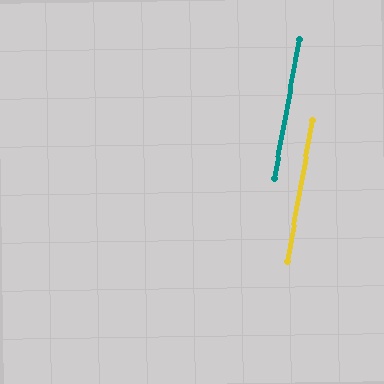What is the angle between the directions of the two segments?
Approximately 0 degrees.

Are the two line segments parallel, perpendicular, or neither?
Parallel — their directions differ by only 0.2°.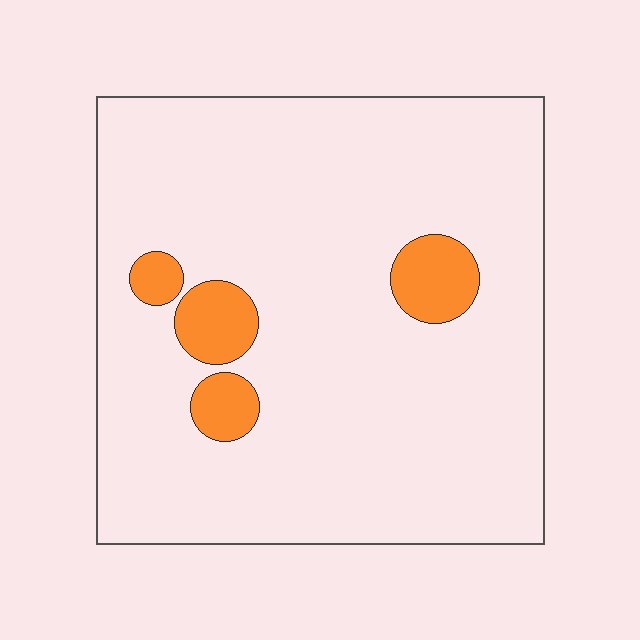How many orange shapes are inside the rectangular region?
4.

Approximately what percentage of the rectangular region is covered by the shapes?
Approximately 10%.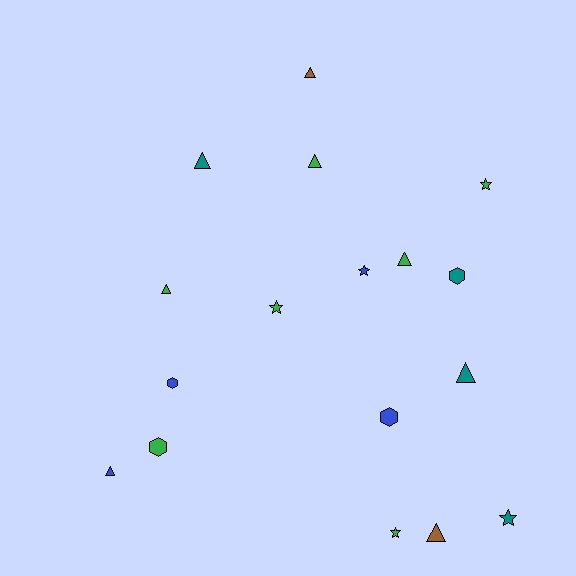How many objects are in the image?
There are 17 objects.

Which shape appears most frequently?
Triangle, with 8 objects.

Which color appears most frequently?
Green, with 7 objects.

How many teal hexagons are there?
There is 1 teal hexagon.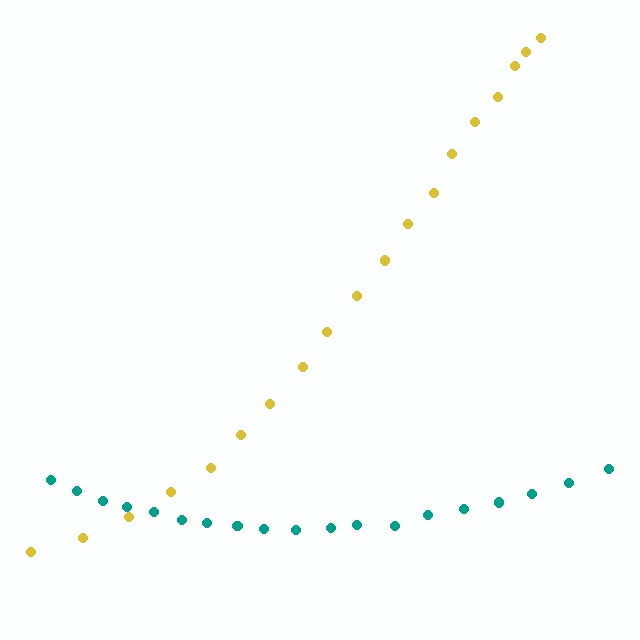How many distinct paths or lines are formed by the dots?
There are 2 distinct paths.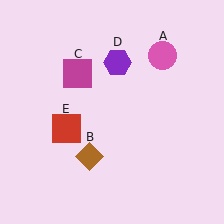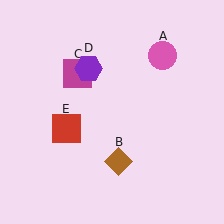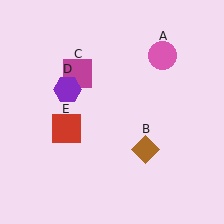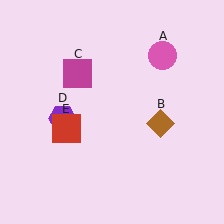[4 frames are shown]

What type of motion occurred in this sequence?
The brown diamond (object B), purple hexagon (object D) rotated counterclockwise around the center of the scene.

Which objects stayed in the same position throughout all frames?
Pink circle (object A) and magenta square (object C) and red square (object E) remained stationary.